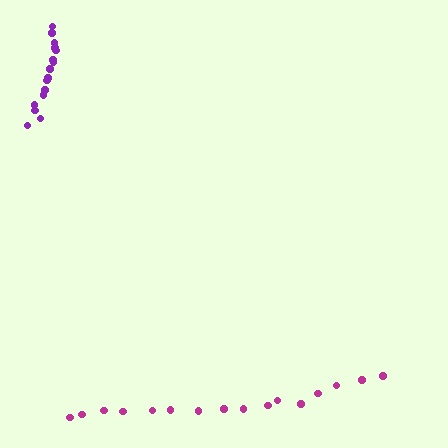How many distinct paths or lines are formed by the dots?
There are 2 distinct paths.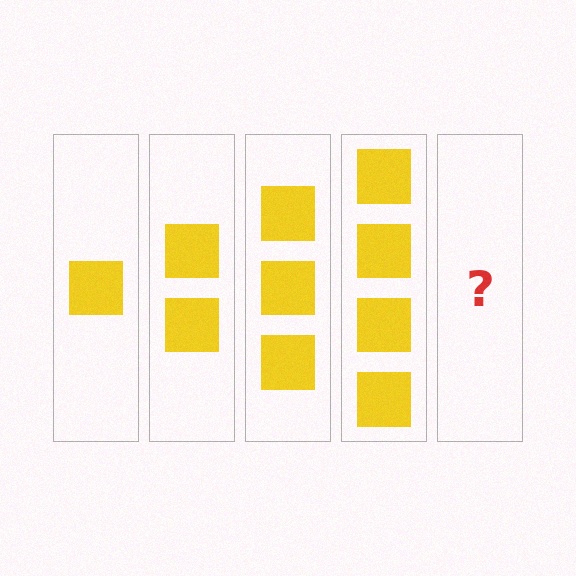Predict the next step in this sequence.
The next step is 5 squares.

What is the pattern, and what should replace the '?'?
The pattern is that each step adds one more square. The '?' should be 5 squares.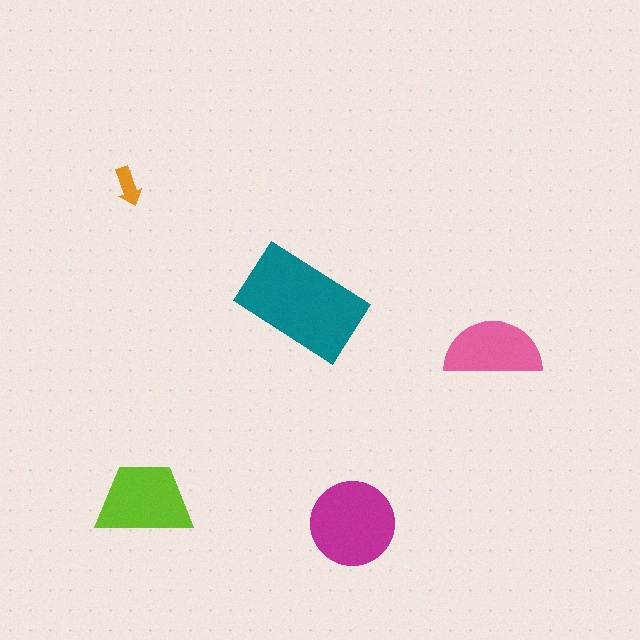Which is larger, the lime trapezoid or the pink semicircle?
The lime trapezoid.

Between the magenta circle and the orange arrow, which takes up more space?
The magenta circle.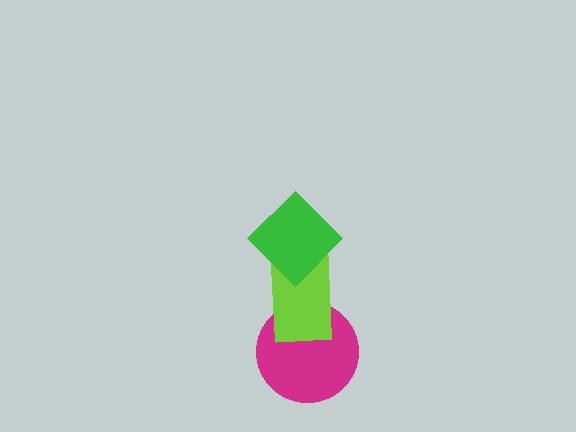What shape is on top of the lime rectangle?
The green diamond is on top of the lime rectangle.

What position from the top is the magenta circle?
The magenta circle is 3rd from the top.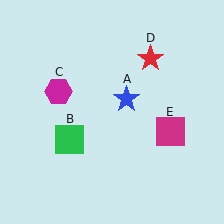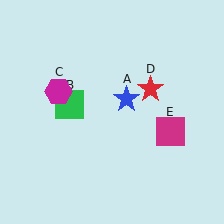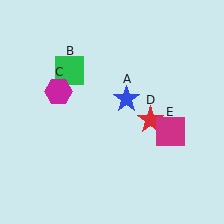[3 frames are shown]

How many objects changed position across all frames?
2 objects changed position: green square (object B), red star (object D).